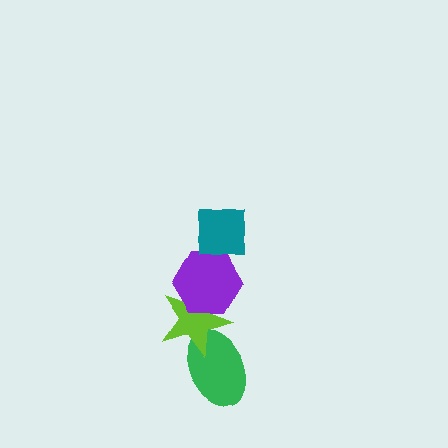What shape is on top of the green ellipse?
The lime star is on top of the green ellipse.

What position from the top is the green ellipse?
The green ellipse is 4th from the top.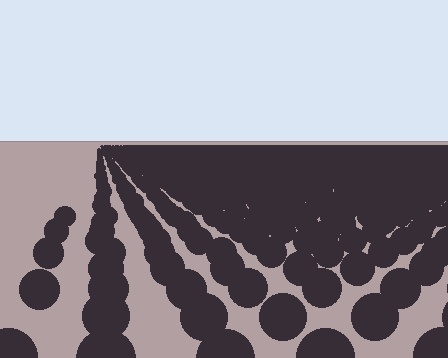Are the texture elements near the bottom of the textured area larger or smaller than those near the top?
Larger. Near the bottom, elements are closer to the viewer and appear at a bigger on-screen size.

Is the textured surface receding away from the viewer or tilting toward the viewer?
The surface is receding away from the viewer. Texture elements get smaller and denser toward the top.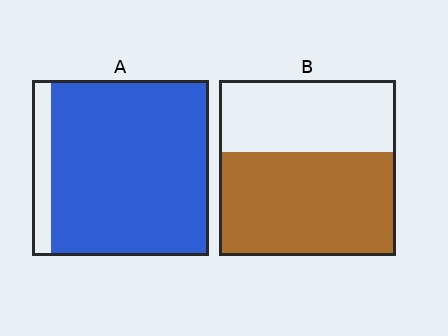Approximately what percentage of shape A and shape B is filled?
A is approximately 90% and B is approximately 60%.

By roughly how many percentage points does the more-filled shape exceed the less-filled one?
By roughly 30 percentage points (A over B).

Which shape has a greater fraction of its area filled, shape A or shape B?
Shape A.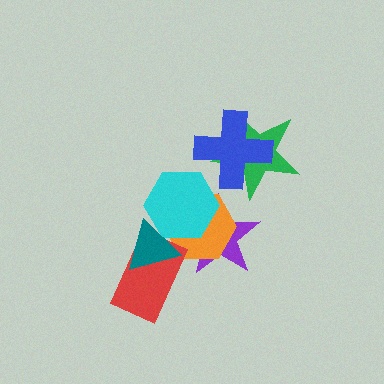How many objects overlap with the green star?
1 object overlaps with the green star.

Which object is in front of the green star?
The blue cross is in front of the green star.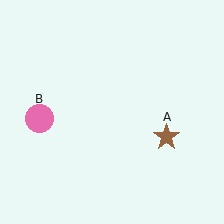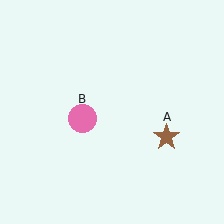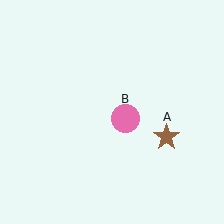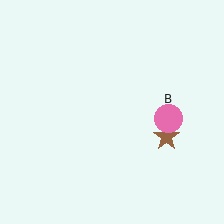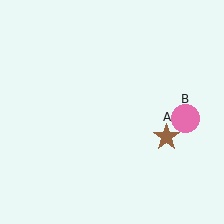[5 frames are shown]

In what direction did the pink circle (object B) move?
The pink circle (object B) moved right.